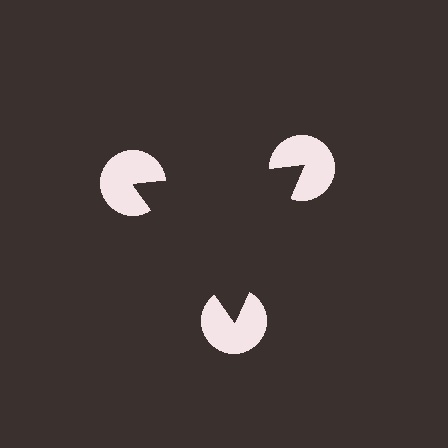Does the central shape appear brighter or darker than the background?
It typically appears slightly darker than the background, even though no actual brightness change is drawn.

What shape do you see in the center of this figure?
An illusory triangle — its edges are inferred from the aligned wedge cuts in the pac-man discs, not physically drawn.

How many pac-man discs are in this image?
There are 3 — one at each vertex of the illusory triangle.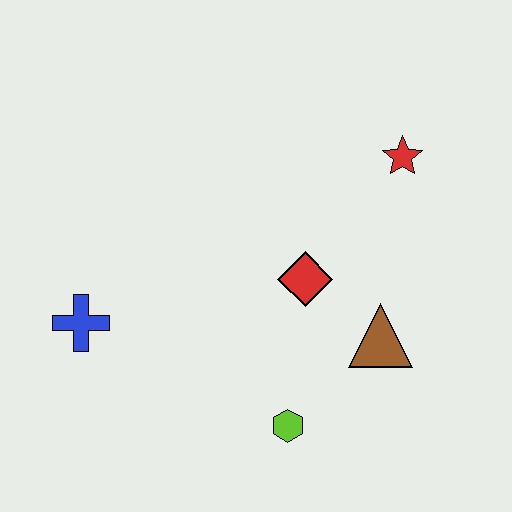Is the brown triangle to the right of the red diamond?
Yes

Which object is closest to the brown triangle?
The red diamond is closest to the brown triangle.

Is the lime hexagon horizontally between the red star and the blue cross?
Yes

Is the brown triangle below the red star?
Yes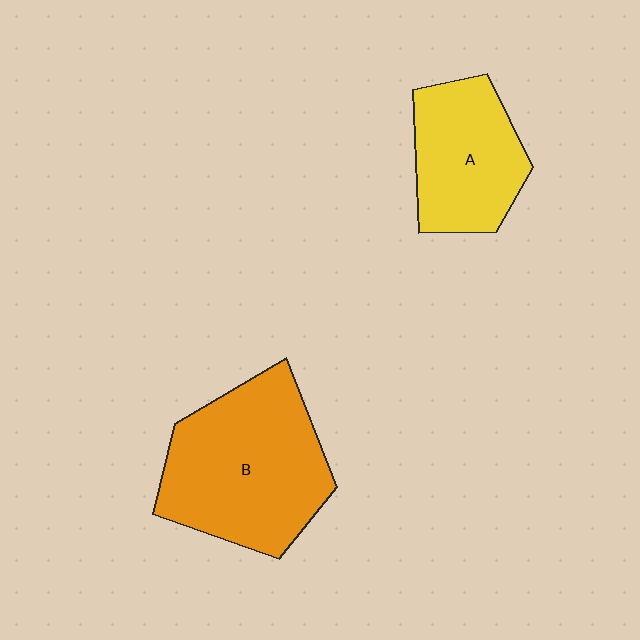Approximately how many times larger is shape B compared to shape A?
Approximately 1.5 times.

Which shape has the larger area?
Shape B (orange).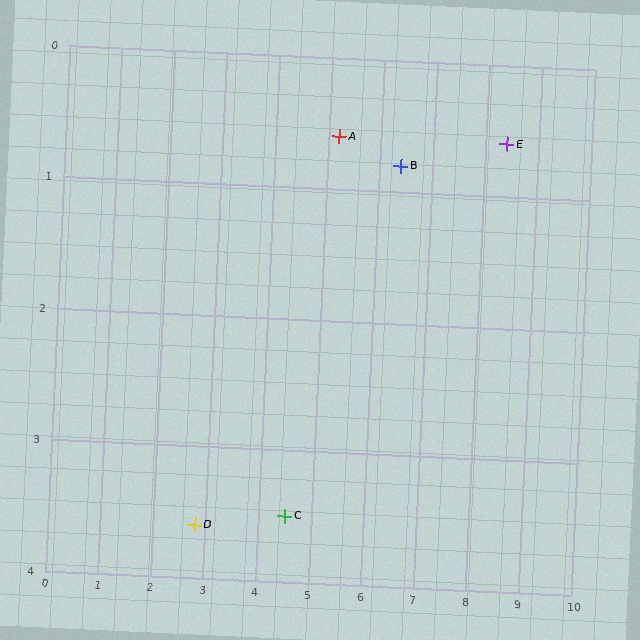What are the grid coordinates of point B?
Point B is at approximately (6.4, 0.8).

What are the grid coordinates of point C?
Point C is at approximately (4.5, 3.5).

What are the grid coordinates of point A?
Point A is at approximately (5.2, 0.6).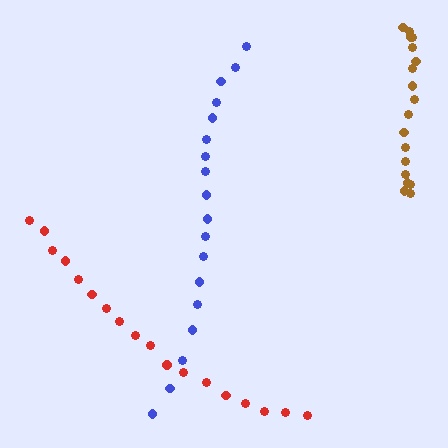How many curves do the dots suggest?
There are 3 distinct paths.